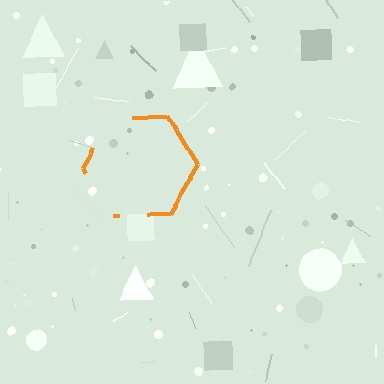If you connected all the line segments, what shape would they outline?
They would outline a hexagon.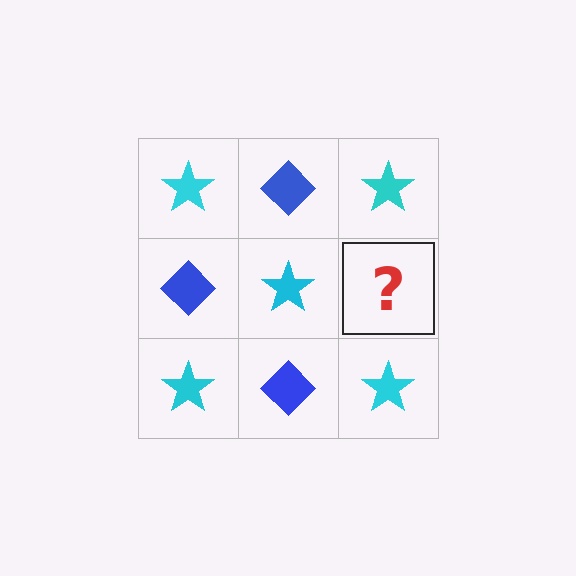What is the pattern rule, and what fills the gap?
The rule is that it alternates cyan star and blue diamond in a checkerboard pattern. The gap should be filled with a blue diamond.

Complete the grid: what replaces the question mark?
The question mark should be replaced with a blue diamond.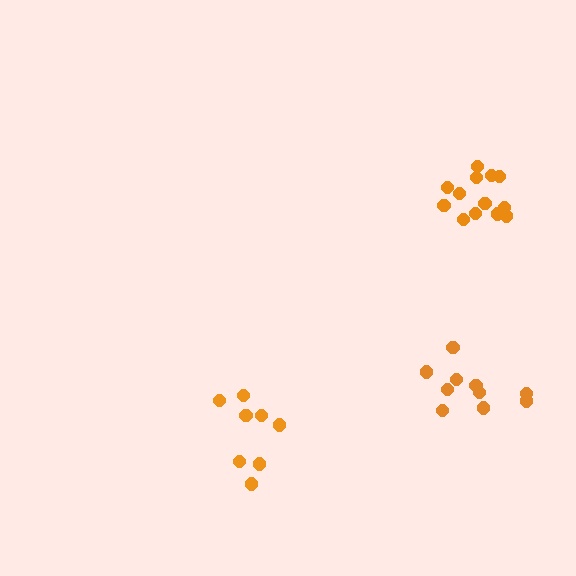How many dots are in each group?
Group 1: 10 dots, Group 2: 8 dots, Group 3: 13 dots (31 total).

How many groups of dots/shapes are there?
There are 3 groups.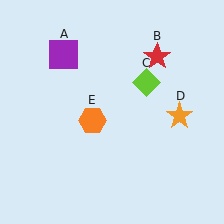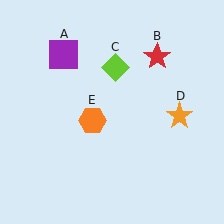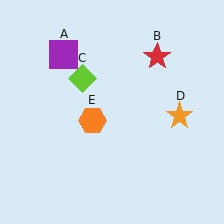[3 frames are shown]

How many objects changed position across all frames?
1 object changed position: lime diamond (object C).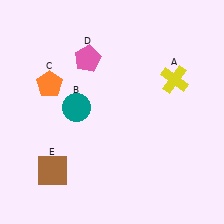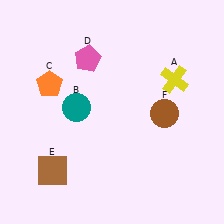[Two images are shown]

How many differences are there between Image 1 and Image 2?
There is 1 difference between the two images.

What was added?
A brown circle (F) was added in Image 2.